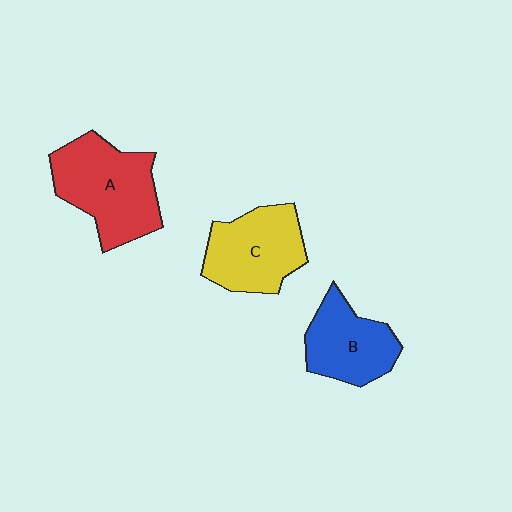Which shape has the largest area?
Shape A (red).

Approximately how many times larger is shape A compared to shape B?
Approximately 1.4 times.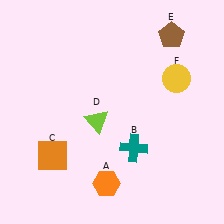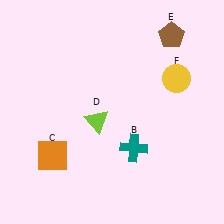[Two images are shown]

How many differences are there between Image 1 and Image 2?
There is 1 difference between the two images.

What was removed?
The orange hexagon (A) was removed in Image 2.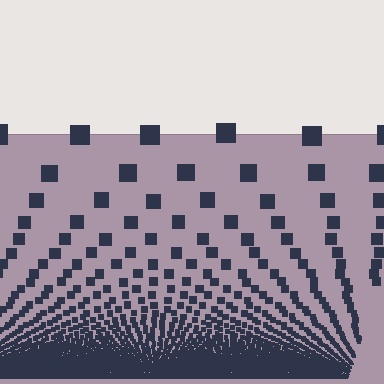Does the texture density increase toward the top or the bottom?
Density increases toward the bottom.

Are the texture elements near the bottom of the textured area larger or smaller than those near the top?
Smaller. The gradient is inverted — elements near the bottom are smaller and denser.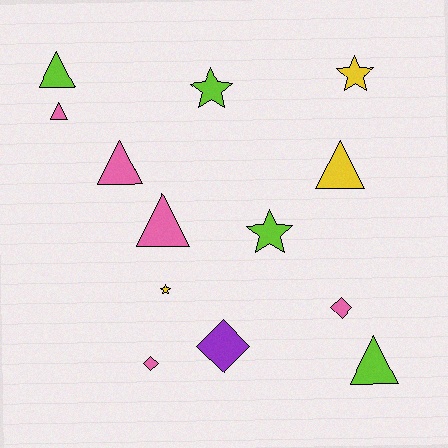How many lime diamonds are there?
There are no lime diamonds.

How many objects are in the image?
There are 13 objects.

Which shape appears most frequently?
Triangle, with 6 objects.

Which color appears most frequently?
Pink, with 5 objects.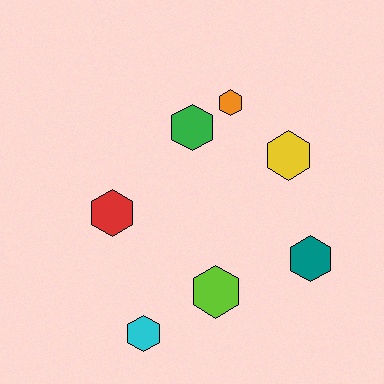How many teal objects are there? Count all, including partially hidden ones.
There is 1 teal object.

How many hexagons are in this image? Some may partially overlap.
There are 7 hexagons.